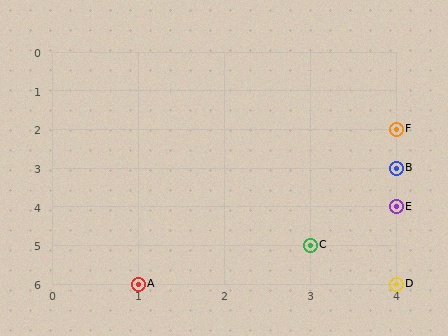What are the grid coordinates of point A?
Point A is at grid coordinates (1, 6).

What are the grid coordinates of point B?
Point B is at grid coordinates (4, 3).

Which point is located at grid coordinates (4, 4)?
Point E is at (4, 4).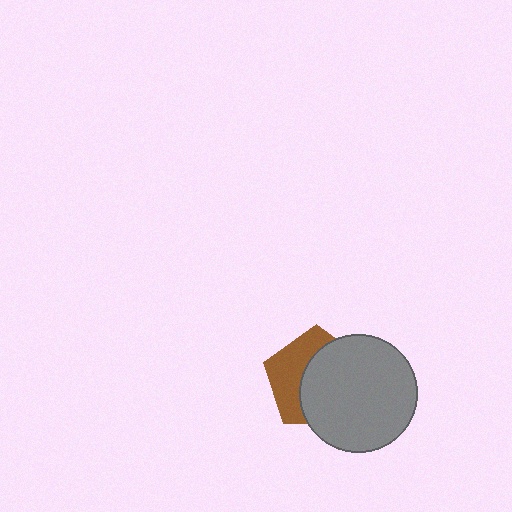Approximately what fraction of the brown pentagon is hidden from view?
Roughly 59% of the brown pentagon is hidden behind the gray circle.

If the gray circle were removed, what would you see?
You would see the complete brown pentagon.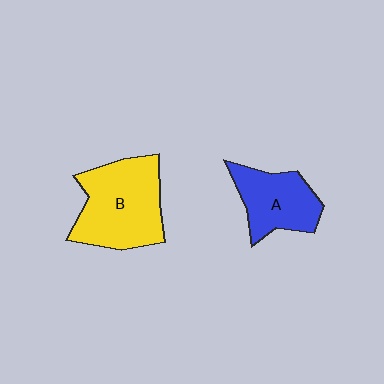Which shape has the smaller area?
Shape A (blue).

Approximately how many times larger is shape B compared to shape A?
Approximately 1.5 times.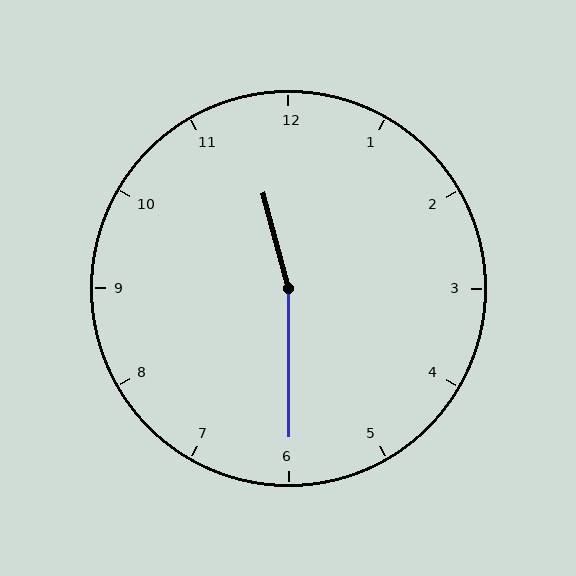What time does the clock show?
11:30.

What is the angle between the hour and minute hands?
Approximately 165 degrees.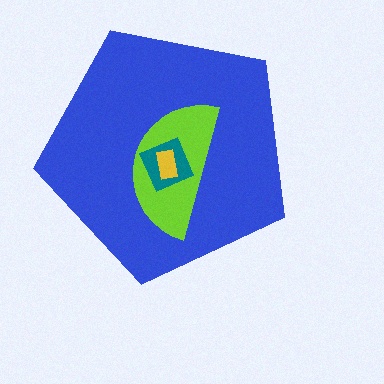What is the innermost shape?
The yellow rectangle.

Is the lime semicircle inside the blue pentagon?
Yes.